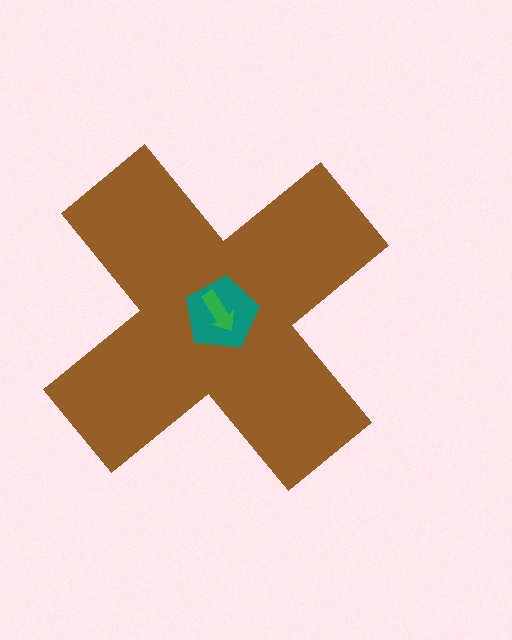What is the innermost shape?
The green arrow.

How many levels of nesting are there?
3.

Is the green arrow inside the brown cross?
Yes.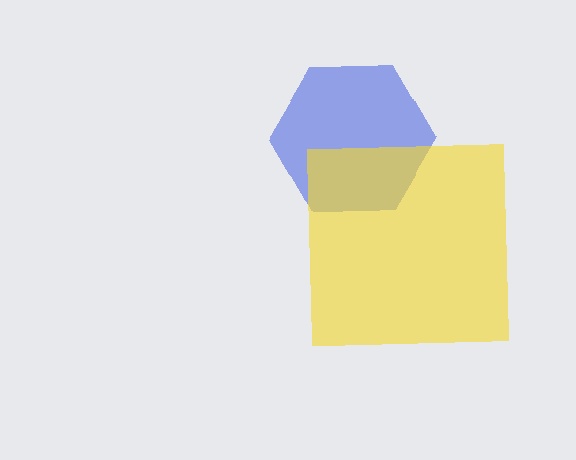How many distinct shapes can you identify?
There are 2 distinct shapes: a blue hexagon, a yellow square.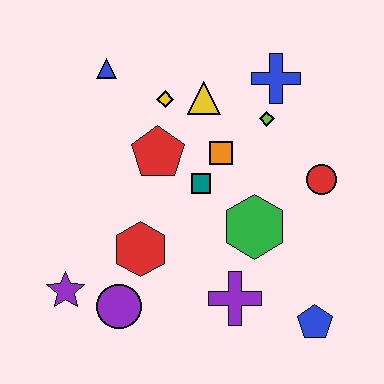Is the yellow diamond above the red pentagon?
Yes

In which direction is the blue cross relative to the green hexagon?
The blue cross is above the green hexagon.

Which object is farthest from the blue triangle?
The blue pentagon is farthest from the blue triangle.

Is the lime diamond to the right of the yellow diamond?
Yes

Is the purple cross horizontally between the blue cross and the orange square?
Yes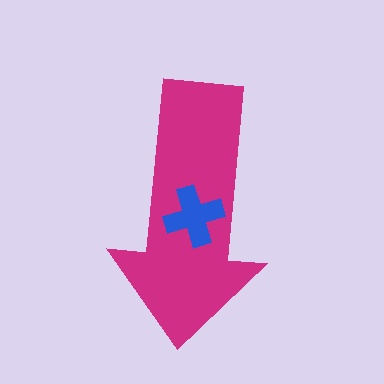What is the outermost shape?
The magenta arrow.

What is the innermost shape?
The blue cross.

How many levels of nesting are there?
2.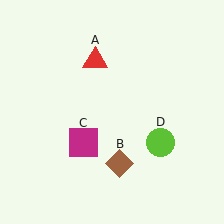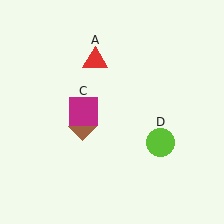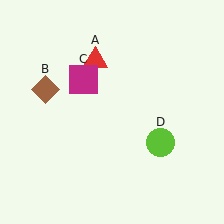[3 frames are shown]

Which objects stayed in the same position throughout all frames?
Red triangle (object A) and lime circle (object D) remained stationary.